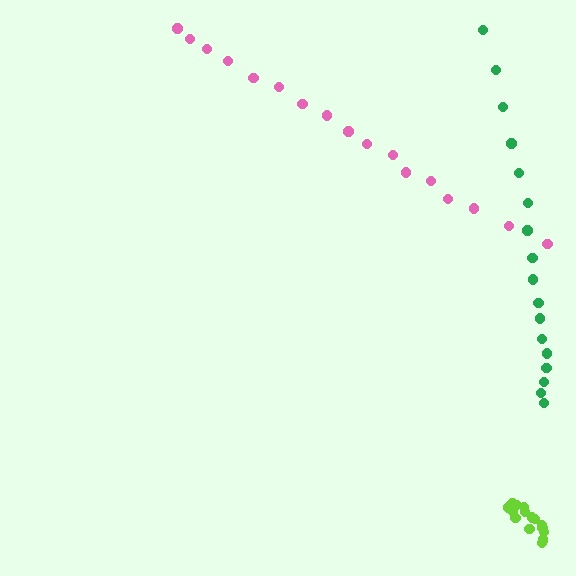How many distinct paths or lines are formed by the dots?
There are 3 distinct paths.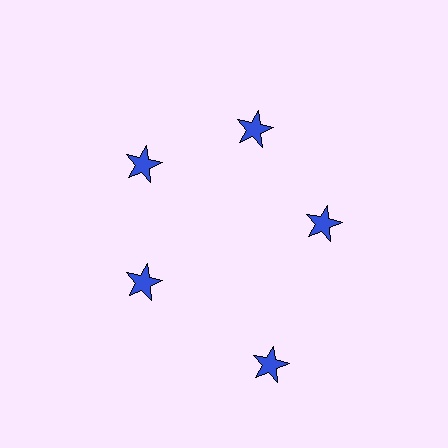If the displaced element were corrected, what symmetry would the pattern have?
It would have 5-fold rotational symmetry — the pattern would map onto itself every 72 degrees.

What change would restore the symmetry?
The symmetry would be restored by moving it inward, back onto the ring so that all 5 stars sit at equal angles and equal distance from the center.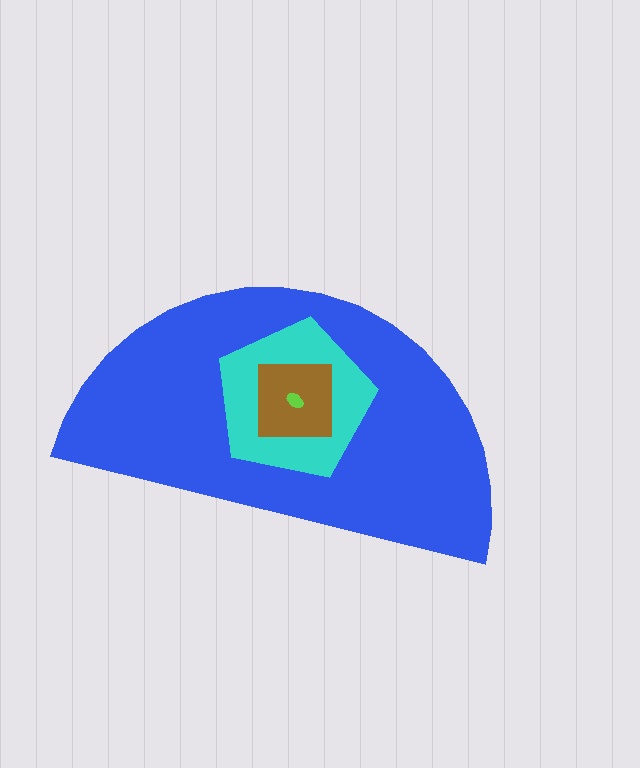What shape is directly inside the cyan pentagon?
The brown square.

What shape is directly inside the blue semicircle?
The cyan pentagon.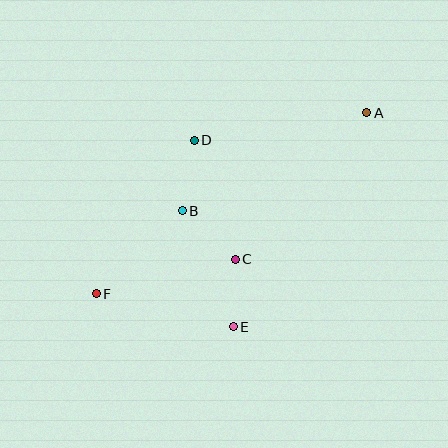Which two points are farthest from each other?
Points A and F are farthest from each other.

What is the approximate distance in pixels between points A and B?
The distance between A and B is approximately 209 pixels.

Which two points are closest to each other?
Points C and E are closest to each other.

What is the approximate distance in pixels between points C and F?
The distance between C and F is approximately 144 pixels.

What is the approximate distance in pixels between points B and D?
The distance between B and D is approximately 71 pixels.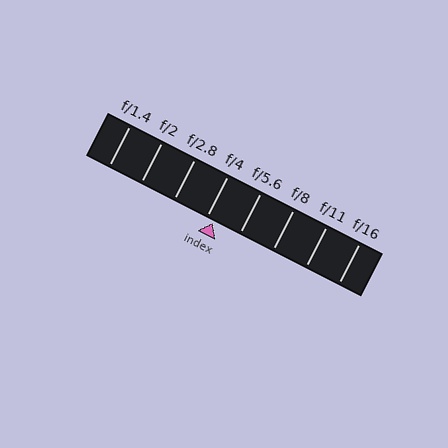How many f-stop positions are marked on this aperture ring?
There are 8 f-stop positions marked.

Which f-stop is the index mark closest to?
The index mark is closest to f/4.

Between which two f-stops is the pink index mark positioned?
The index mark is between f/4 and f/5.6.